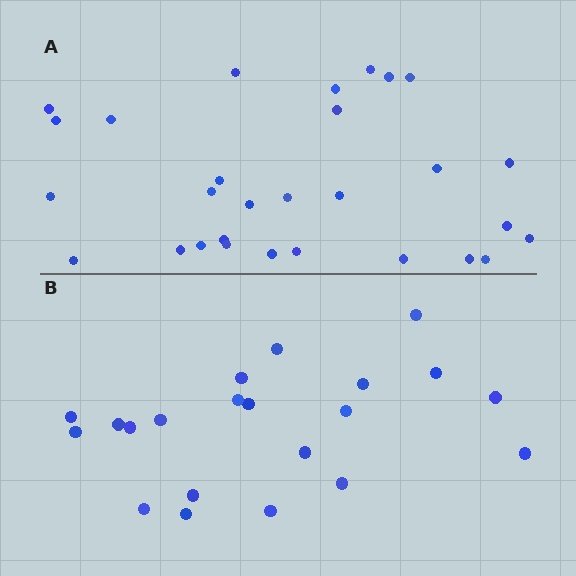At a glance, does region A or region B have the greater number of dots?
Region A (the top region) has more dots.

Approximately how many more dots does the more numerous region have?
Region A has roughly 8 or so more dots than region B.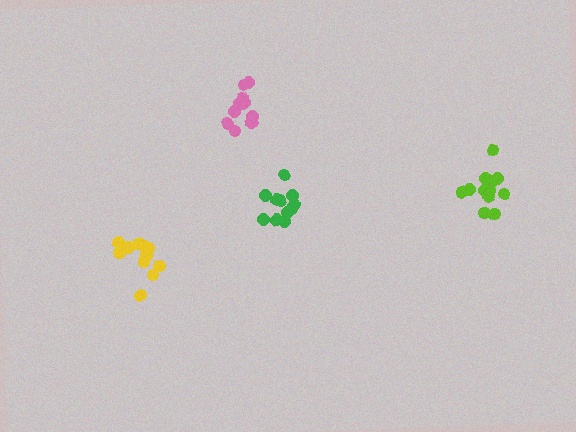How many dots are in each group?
Group 1: 12 dots, Group 2: 11 dots, Group 3: 11 dots, Group 4: 11 dots (45 total).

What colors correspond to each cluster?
The clusters are colored: lime, green, pink, yellow.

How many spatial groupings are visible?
There are 4 spatial groupings.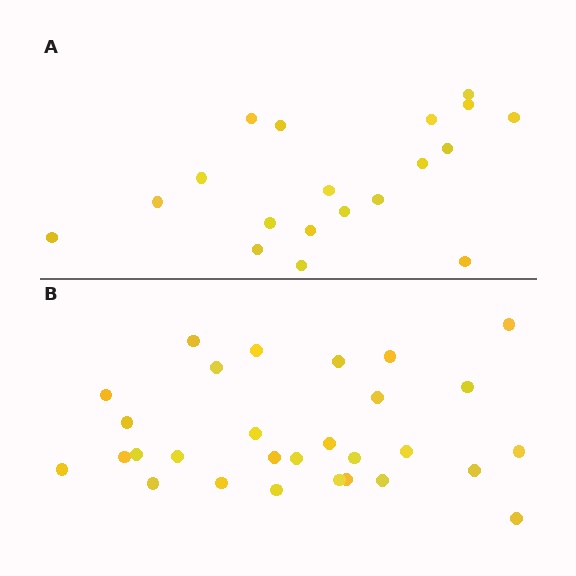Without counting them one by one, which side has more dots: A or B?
Region B (the bottom region) has more dots.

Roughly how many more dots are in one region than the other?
Region B has roughly 10 or so more dots than region A.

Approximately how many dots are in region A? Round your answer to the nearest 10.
About 20 dots. (The exact count is 19, which rounds to 20.)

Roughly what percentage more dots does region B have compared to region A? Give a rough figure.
About 55% more.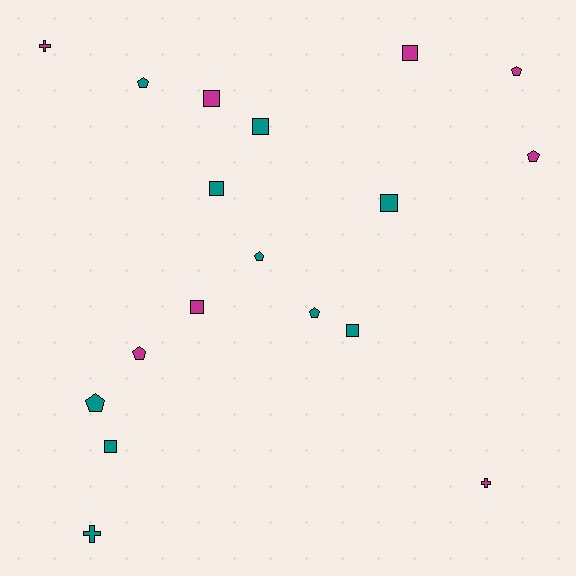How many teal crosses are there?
There is 1 teal cross.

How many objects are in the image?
There are 18 objects.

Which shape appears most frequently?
Square, with 8 objects.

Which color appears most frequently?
Teal, with 10 objects.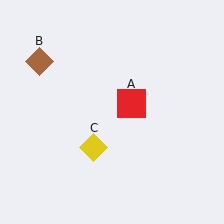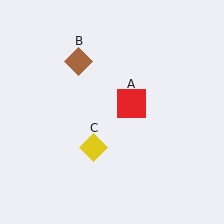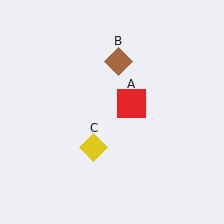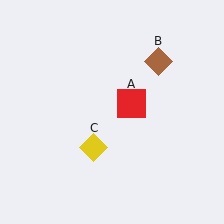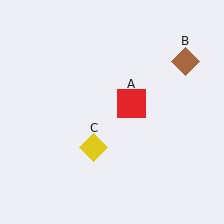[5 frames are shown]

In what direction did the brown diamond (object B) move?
The brown diamond (object B) moved right.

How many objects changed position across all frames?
1 object changed position: brown diamond (object B).